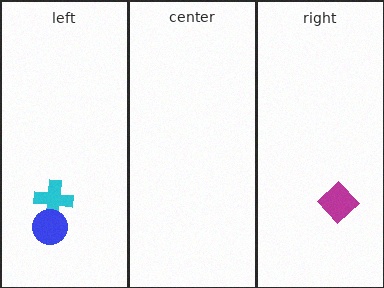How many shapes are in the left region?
2.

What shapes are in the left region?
The cyan cross, the blue circle.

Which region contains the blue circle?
The left region.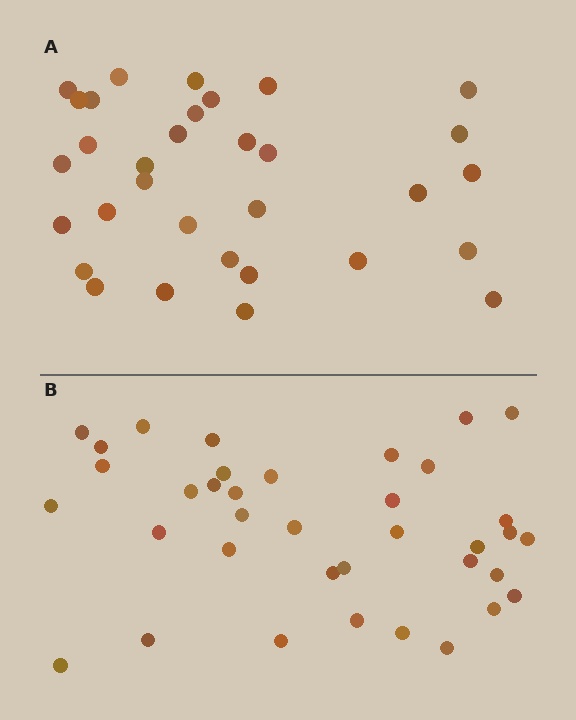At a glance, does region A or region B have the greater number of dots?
Region B (the bottom region) has more dots.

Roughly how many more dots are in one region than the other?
Region B has about 5 more dots than region A.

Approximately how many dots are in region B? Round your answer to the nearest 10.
About 40 dots. (The exact count is 37, which rounds to 40.)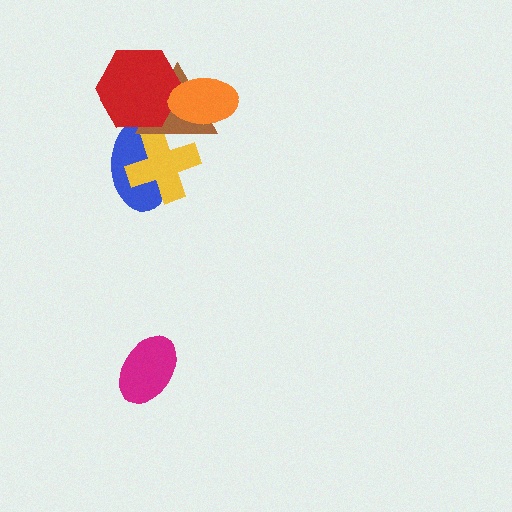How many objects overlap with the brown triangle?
4 objects overlap with the brown triangle.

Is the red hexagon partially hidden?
Yes, it is partially covered by another shape.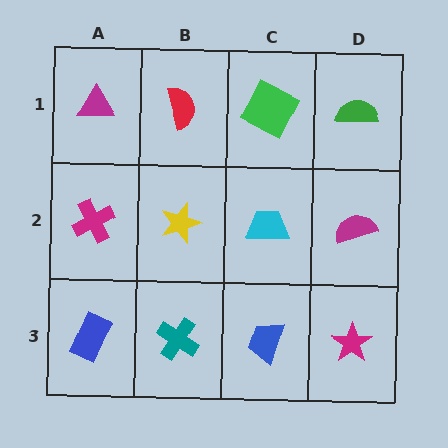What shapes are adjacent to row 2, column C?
A green square (row 1, column C), a blue trapezoid (row 3, column C), a yellow star (row 2, column B), a magenta semicircle (row 2, column D).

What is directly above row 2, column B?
A red semicircle.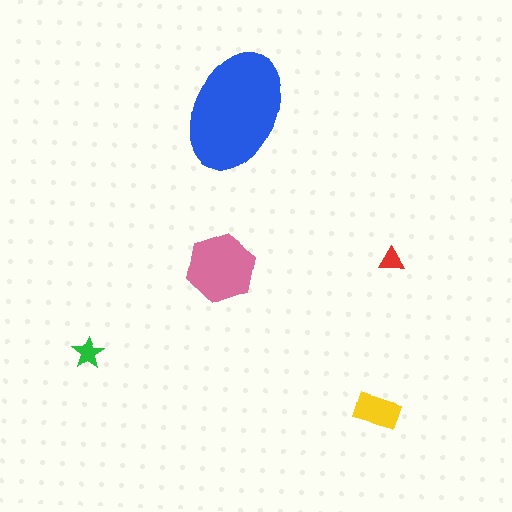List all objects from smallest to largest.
The red triangle, the green star, the yellow rectangle, the pink hexagon, the blue ellipse.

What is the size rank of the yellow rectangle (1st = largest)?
3rd.